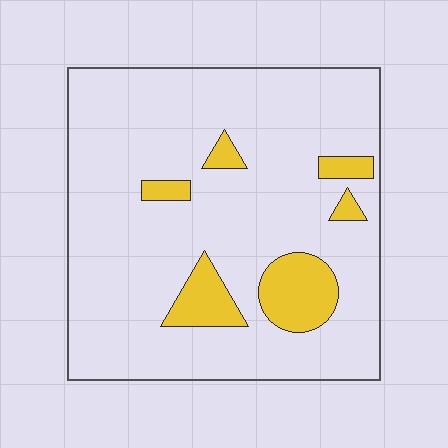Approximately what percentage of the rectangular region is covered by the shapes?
Approximately 15%.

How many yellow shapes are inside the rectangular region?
6.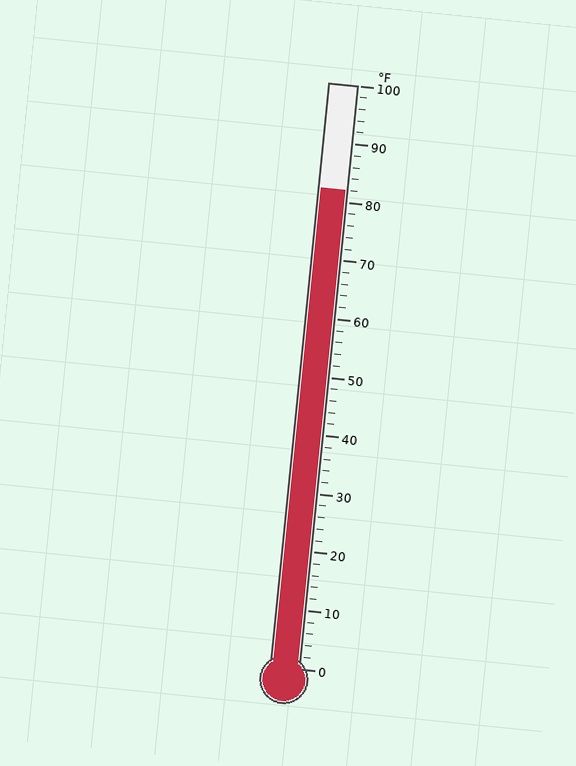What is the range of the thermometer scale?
The thermometer scale ranges from 0°F to 100°F.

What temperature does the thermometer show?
The thermometer shows approximately 82°F.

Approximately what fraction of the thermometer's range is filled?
The thermometer is filled to approximately 80% of its range.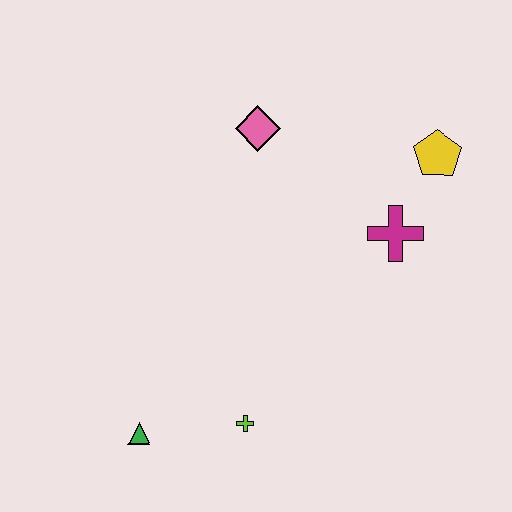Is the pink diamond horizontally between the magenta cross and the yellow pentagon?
No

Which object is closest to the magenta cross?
The yellow pentagon is closest to the magenta cross.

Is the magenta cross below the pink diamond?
Yes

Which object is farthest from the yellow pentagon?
The green triangle is farthest from the yellow pentagon.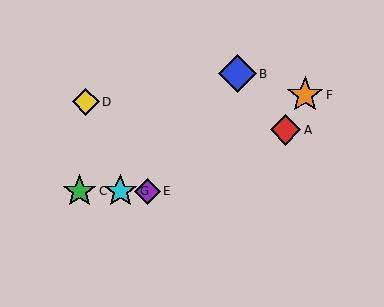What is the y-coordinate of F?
Object F is at y≈95.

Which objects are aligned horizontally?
Objects C, E, G are aligned horizontally.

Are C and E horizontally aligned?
Yes, both are at y≈191.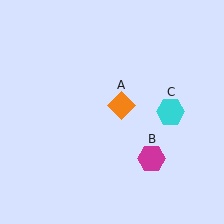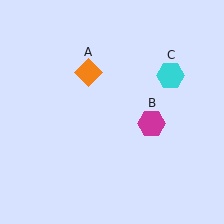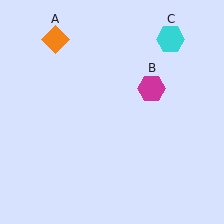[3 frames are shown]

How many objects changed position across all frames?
3 objects changed position: orange diamond (object A), magenta hexagon (object B), cyan hexagon (object C).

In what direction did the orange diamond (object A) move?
The orange diamond (object A) moved up and to the left.